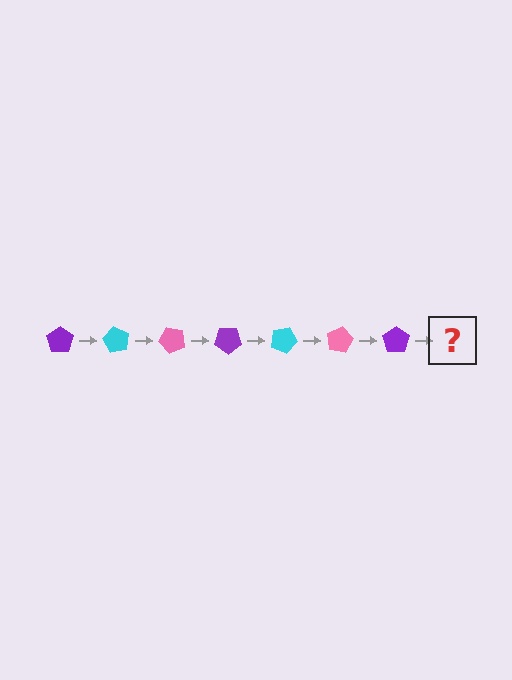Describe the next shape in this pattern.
It should be a cyan pentagon, rotated 420 degrees from the start.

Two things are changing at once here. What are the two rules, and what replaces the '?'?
The two rules are that it rotates 60 degrees each step and the color cycles through purple, cyan, and pink. The '?' should be a cyan pentagon, rotated 420 degrees from the start.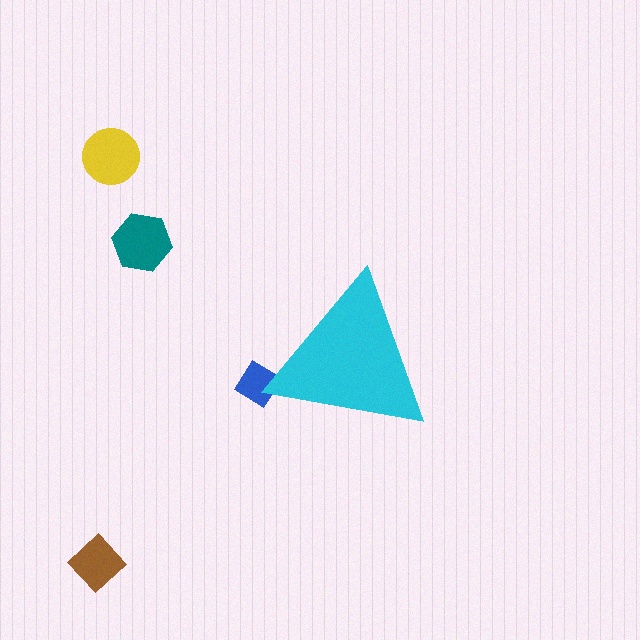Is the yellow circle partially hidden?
No, the yellow circle is fully visible.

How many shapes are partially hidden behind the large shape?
1 shape is partially hidden.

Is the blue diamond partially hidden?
Yes, the blue diamond is partially hidden behind the cyan triangle.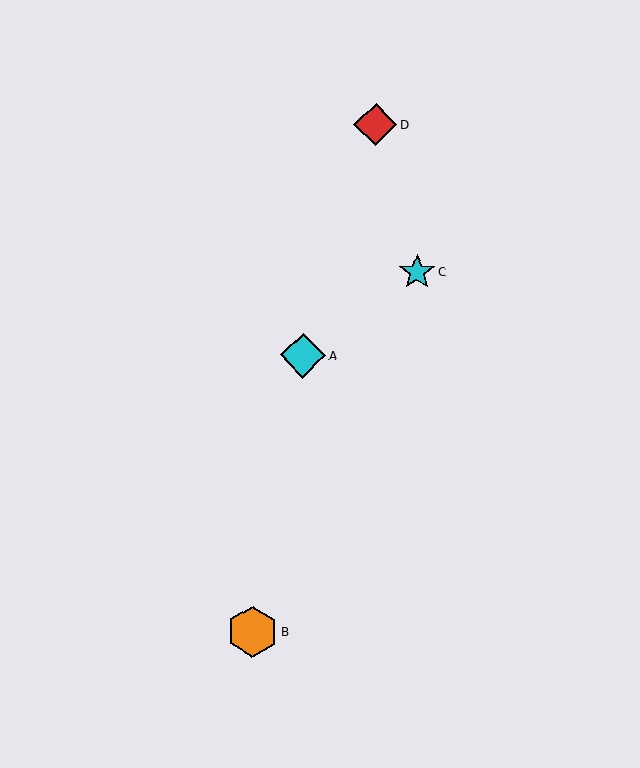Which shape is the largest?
The orange hexagon (labeled B) is the largest.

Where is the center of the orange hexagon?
The center of the orange hexagon is at (253, 632).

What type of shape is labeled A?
Shape A is a cyan diamond.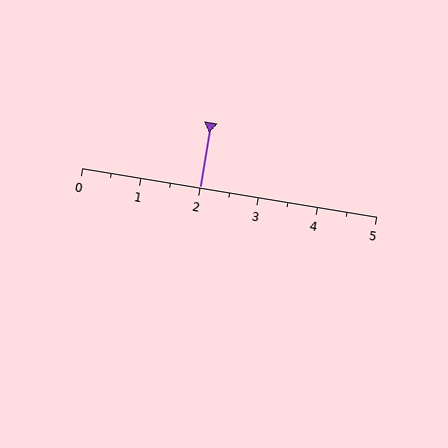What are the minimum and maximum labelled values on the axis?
The axis runs from 0 to 5.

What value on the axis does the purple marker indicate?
The marker indicates approximately 2.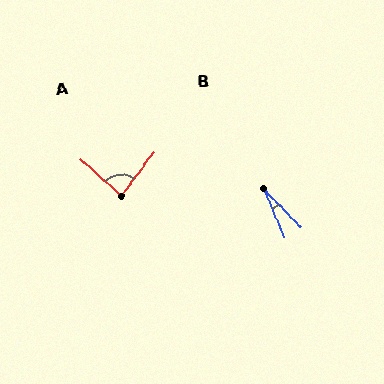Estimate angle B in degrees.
Approximately 21 degrees.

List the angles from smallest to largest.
B (21°), A (85°).